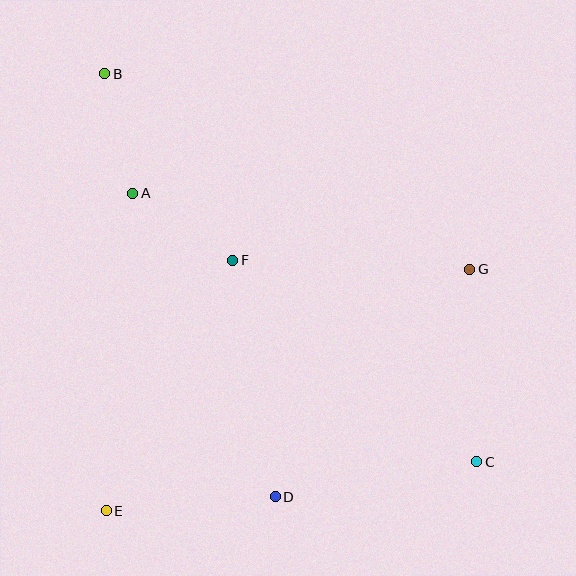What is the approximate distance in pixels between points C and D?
The distance between C and D is approximately 205 pixels.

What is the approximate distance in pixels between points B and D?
The distance between B and D is approximately 456 pixels.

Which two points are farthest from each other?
Points B and C are farthest from each other.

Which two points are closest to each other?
Points A and F are closest to each other.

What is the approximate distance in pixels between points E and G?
The distance between E and G is approximately 436 pixels.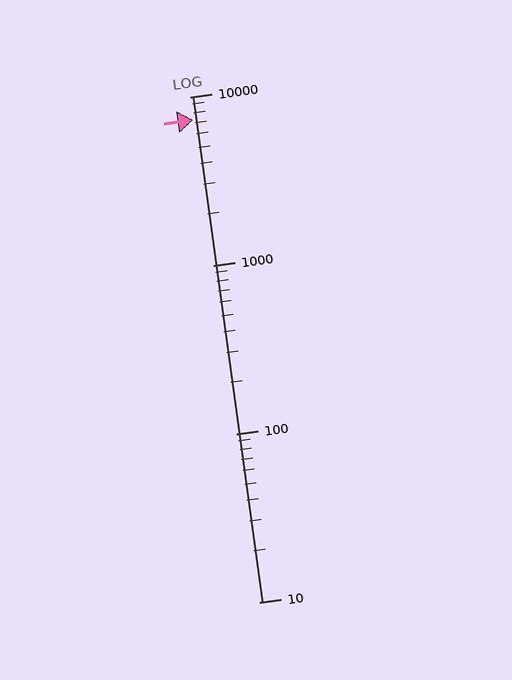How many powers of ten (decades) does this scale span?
The scale spans 3 decades, from 10 to 10000.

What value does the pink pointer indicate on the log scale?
The pointer indicates approximately 7300.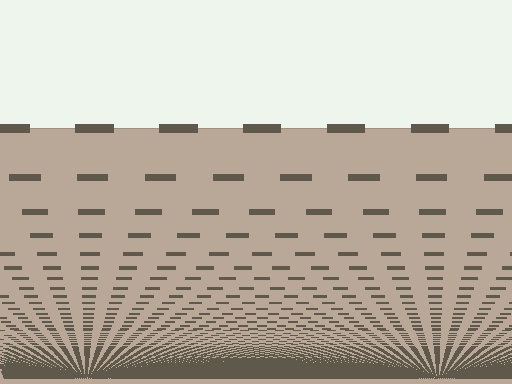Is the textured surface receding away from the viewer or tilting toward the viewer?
The surface appears to tilt toward the viewer. Texture elements get larger and sparser toward the top.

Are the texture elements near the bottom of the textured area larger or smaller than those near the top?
Smaller. The gradient is inverted — elements near the bottom are smaller and denser.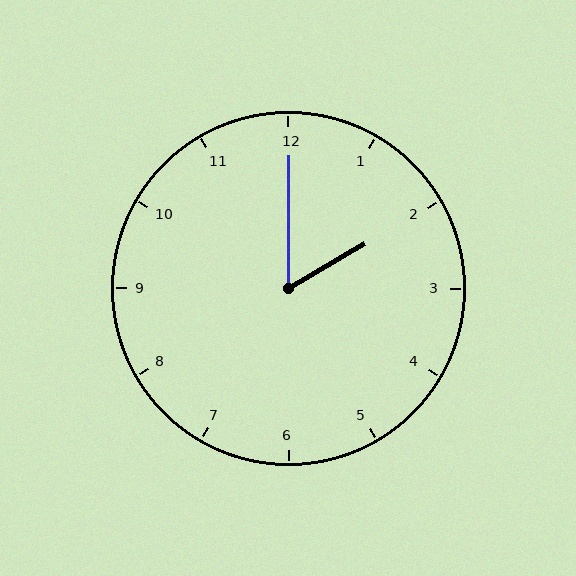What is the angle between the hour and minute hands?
Approximately 60 degrees.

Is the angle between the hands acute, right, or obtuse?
It is acute.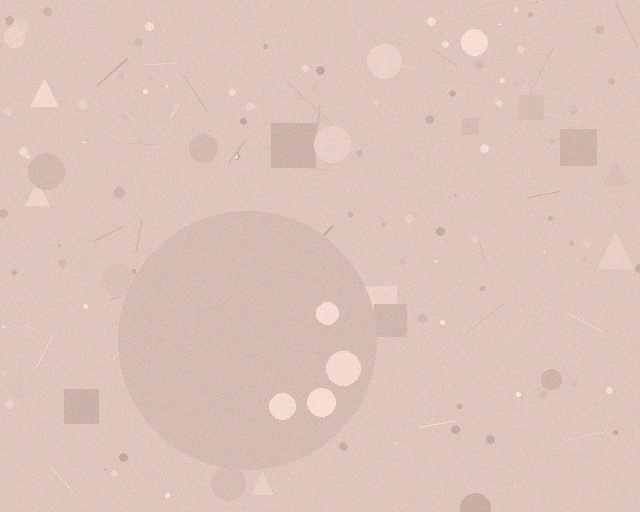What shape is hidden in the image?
A circle is hidden in the image.